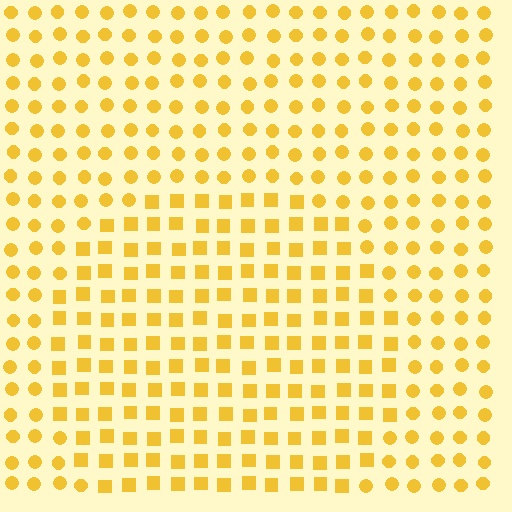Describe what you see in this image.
The image is filled with small yellow elements arranged in a uniform grid. A circle-shaped region contains squares, while the surrounding area contains circles. The boundary is defined purely by the change in element shape.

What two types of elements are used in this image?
The image uses squares inside the circle region and circles outside it.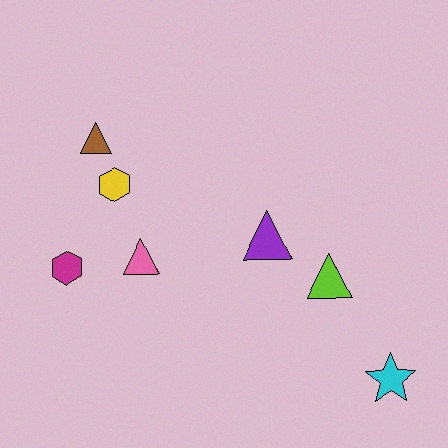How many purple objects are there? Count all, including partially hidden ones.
There is 1 purple object.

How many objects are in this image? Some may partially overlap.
There are 7 objects.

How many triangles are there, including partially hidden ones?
There are 4 triangles.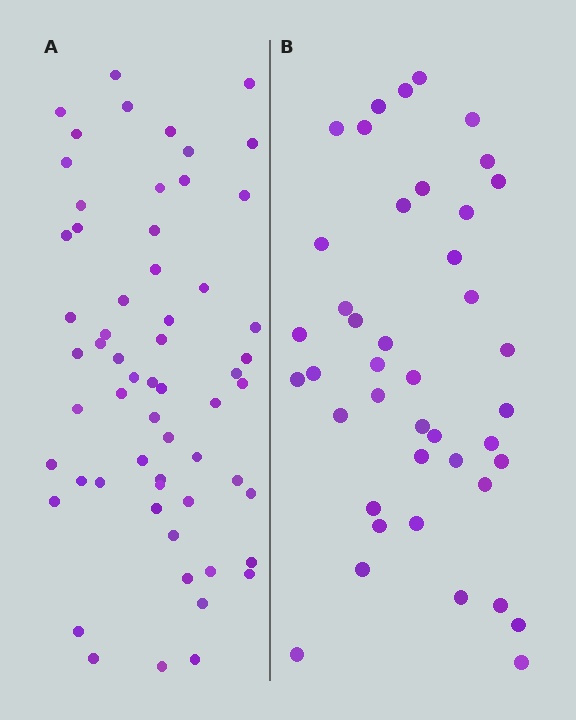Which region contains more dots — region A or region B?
Region A (the left region) has more dots.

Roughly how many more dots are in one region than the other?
Region A has approximately 20 more dots than region B.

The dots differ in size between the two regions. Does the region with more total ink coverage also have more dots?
No. Region B has more total ink coverage because its dots are larger, but region A actually contains more individual dots. Total area can be misleading — the number of items is what matters here.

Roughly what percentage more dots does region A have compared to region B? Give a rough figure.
About 45% more.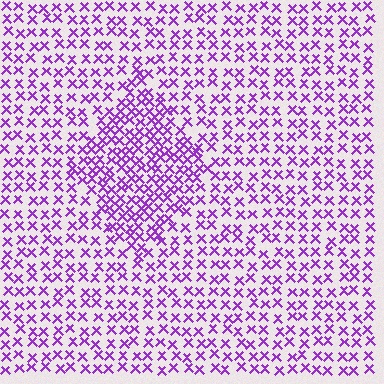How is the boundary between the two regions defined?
The boundary is defined by a change in element density (approximately 1.8x ratio). All elements are the same color, size, and shape.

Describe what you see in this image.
The image contains small purple elements arranged at two different densities. A diamond-shaped region is visible where the elements are more densely packed than the surrounding area.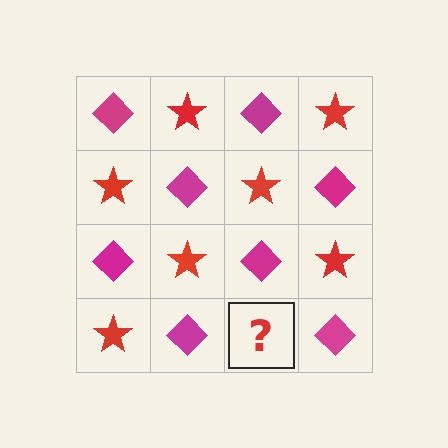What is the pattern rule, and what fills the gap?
The rule is that it alternates magenta diamond and red star in a checkerboard pattern. The gap should be filled with a red star.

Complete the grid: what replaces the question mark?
The question mark should be replaced with a red star.